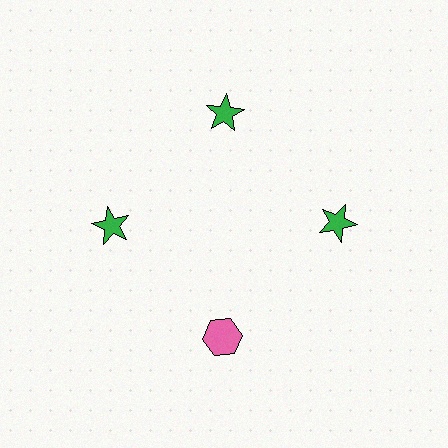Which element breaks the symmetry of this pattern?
The pink hexagon at roughly the 6 o'clock position breaks the symmetry. All other shapes are green stars.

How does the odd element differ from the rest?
It differs in both color (pink instead of green) and shape (hexagon instead of star).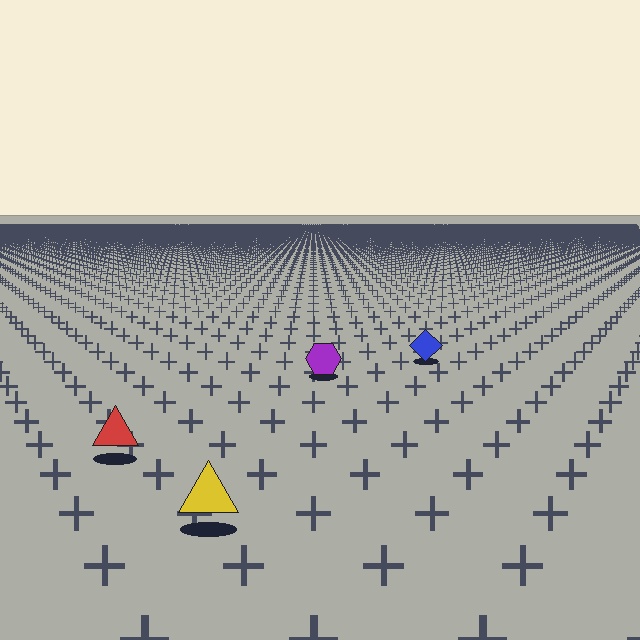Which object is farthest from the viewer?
The blue diamond is farthest from the viewer. It appears smaller and the ground texture around it is denser.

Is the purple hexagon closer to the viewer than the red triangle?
No. The red triangle is closer — you can tell from the texture gradient: the ground texture is coarser near it.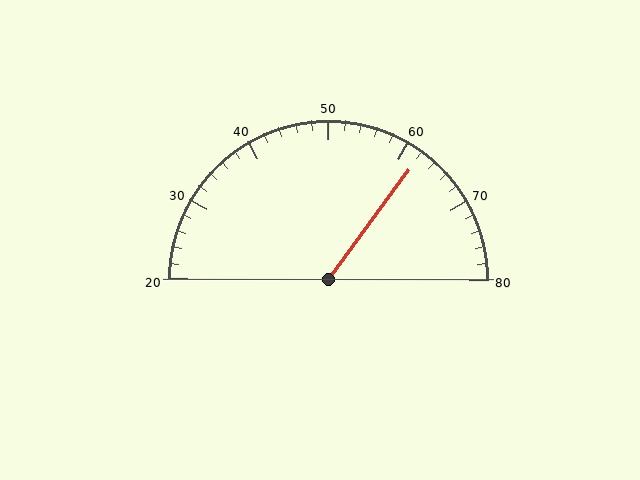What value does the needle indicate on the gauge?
The needle indicates approximately 62.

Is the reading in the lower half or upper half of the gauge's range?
The reading is in the upper half of the range (20 to 80).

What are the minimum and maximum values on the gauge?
The gauge ranges from 20 to 80.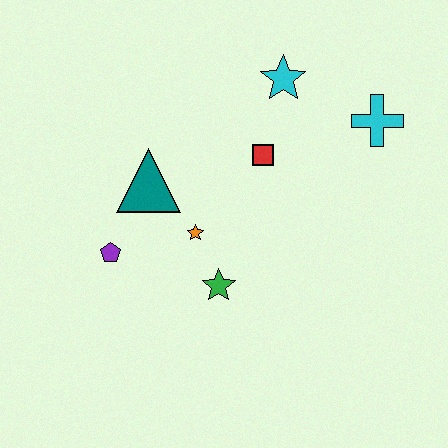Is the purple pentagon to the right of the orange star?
No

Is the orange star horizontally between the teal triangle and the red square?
Yes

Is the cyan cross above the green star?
Yes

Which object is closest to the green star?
The orange star is closest to the green star.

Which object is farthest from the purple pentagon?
The cyan cross is farthest from the purple pentagon.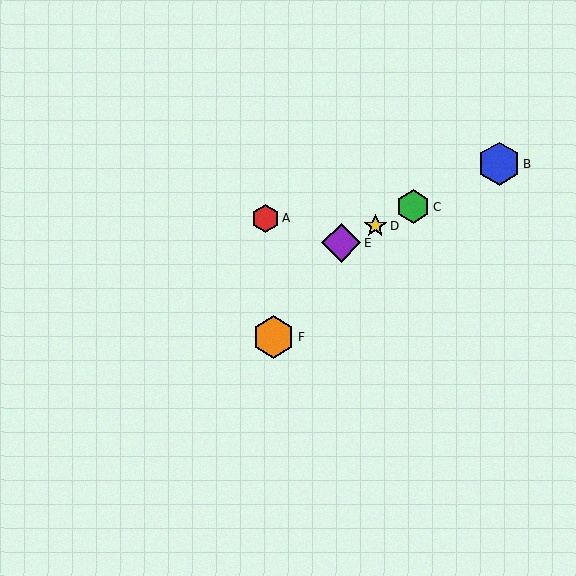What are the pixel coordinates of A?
Object A is at (265, 218).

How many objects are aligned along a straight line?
4 objects (B, C, D, E) are aligned along a straight line.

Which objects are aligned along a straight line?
Objects B, C, D, E are aligned along a straight line.